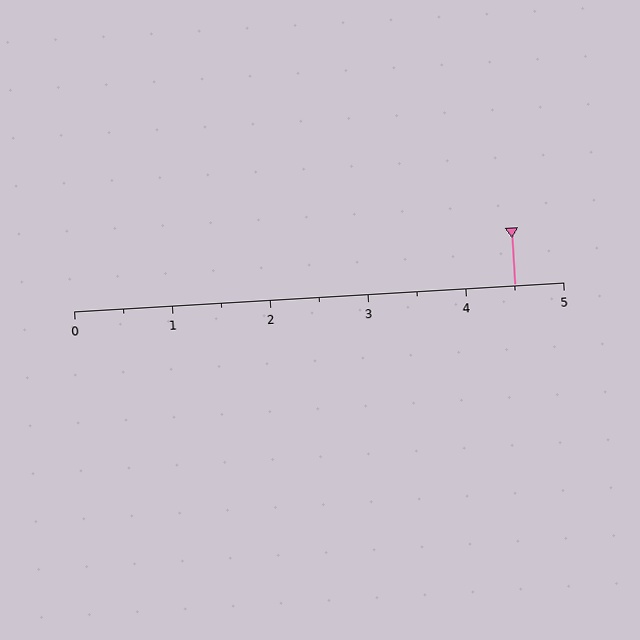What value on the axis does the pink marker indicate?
The marker indicates approximately 4.5.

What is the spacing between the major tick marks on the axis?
The major ticks are spaced 1 apart.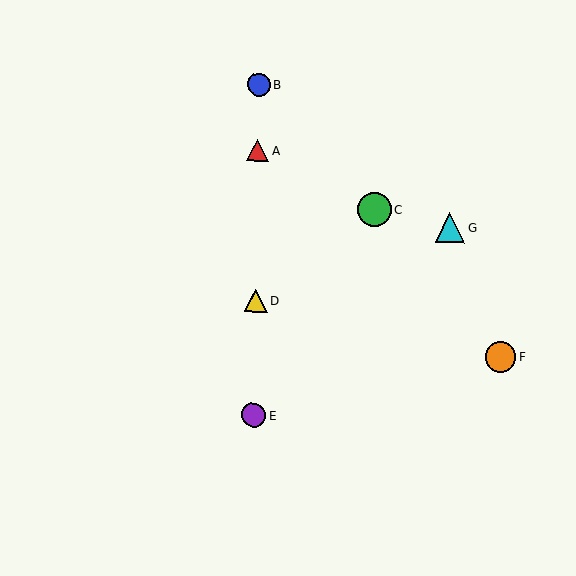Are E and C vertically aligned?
No, E is at x≈254 and C is at x≈375.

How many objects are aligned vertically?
4 objects (A, B, D, E) are aligned vertically.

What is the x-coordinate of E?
Object E is at x≈254.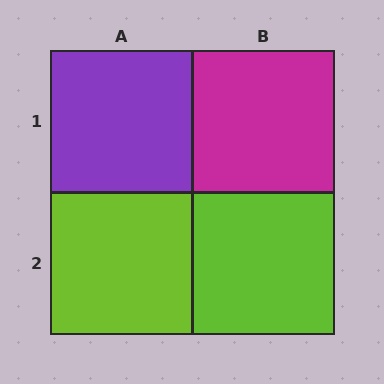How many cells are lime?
2 cells are lime.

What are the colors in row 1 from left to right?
Purple, magenta.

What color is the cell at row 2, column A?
Lime.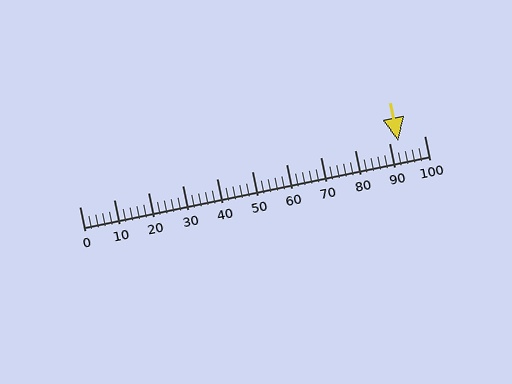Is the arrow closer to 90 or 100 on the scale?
The arrow is closer to 90.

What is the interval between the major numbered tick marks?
The major tick marks are spaced 10 units apart.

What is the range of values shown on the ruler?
The ruler shows values from 0 to 100.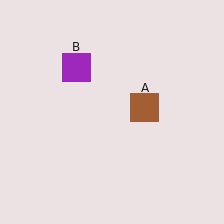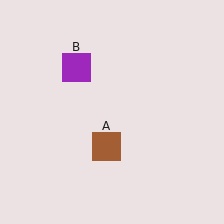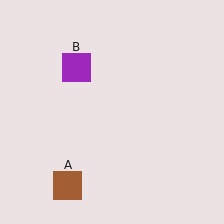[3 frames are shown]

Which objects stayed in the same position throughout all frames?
Purple square (object B) remained stationary.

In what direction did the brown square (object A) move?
The brown square (object A) moved down and to the left.